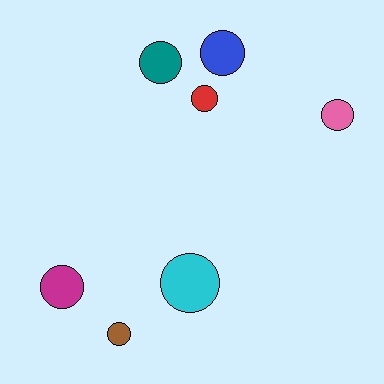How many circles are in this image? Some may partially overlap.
There are 7 circles.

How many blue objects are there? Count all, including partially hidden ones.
There is 1 blue object.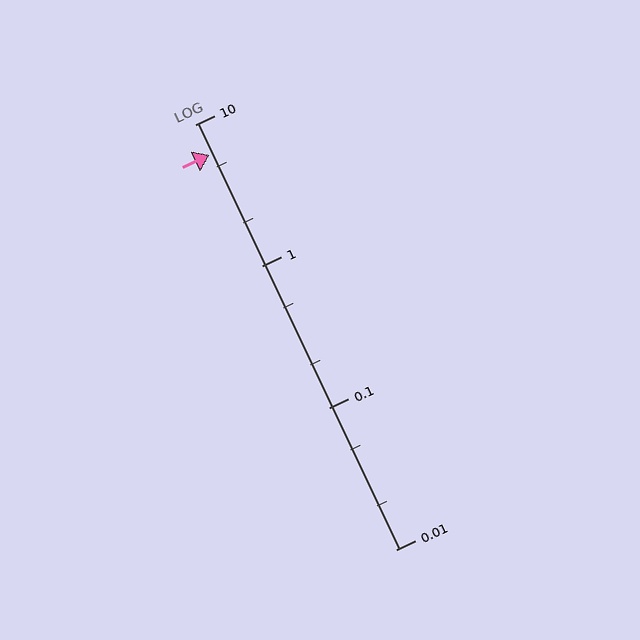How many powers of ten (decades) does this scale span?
The scale spans 3 decades, from 0.01 to 10.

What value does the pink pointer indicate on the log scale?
The pointer indicates approximately 6.1.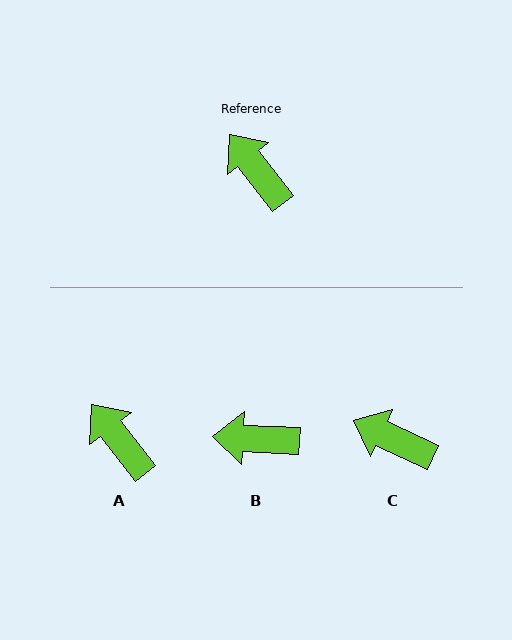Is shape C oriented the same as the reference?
No, it is off by about 27 degrees.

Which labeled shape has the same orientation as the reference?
A.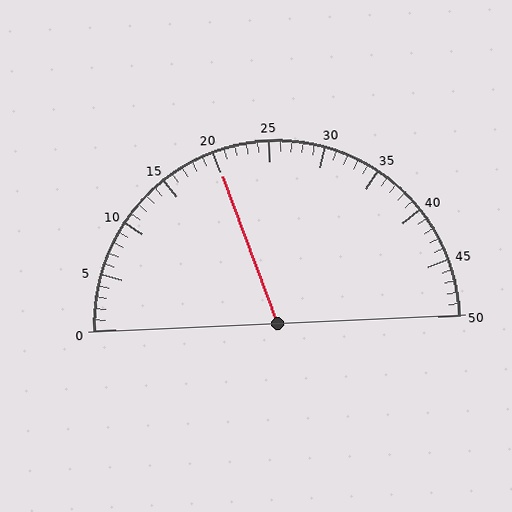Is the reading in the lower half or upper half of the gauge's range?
The reading is in the lower half of the range (0 to 50).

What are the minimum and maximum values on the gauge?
The gauge ranges from 0 to 50.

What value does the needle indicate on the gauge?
The needle indicates approximately 20.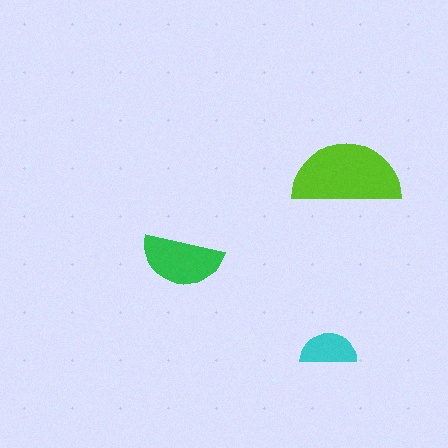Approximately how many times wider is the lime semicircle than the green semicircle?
About 1.5 times wider.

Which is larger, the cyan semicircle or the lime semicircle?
The lime one.